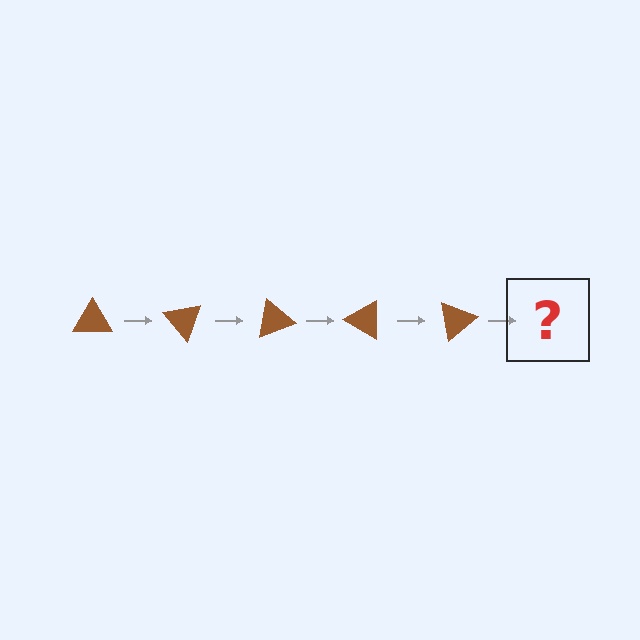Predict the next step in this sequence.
The next step is a brown triangle rotated 250 degrees.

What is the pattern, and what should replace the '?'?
The pattern is that the triangle rotates 50 degrees each step. The '?' should be a brown triangle rotated 250 degrees.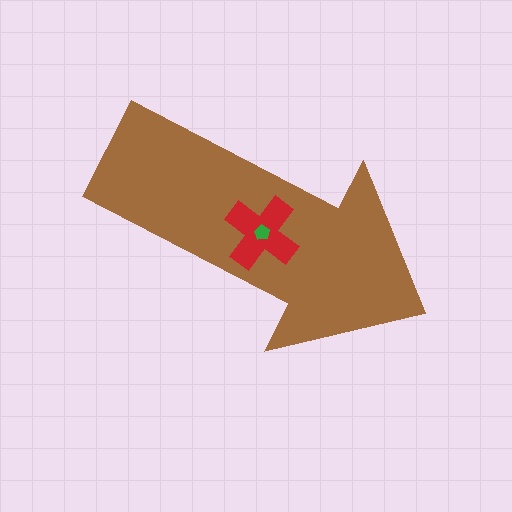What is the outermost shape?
The brown arrow.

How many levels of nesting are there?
3.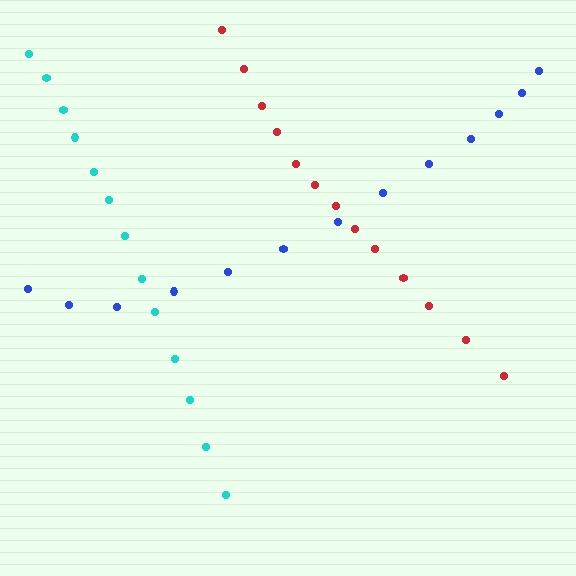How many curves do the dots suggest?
There are 3 distinct paths.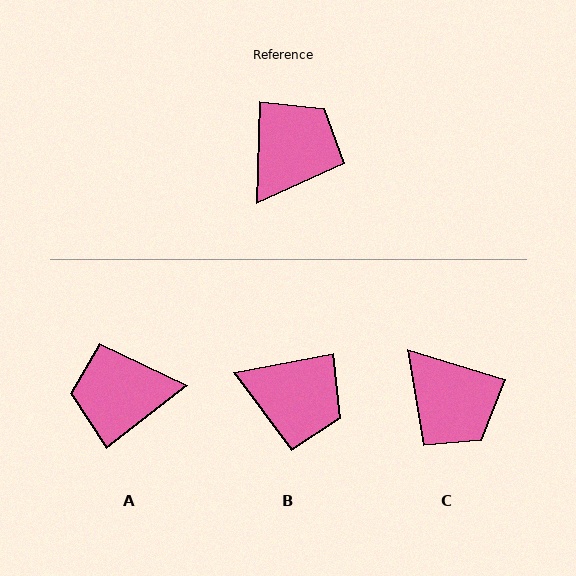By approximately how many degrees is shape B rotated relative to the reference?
Approximately 77 degrees clockwise.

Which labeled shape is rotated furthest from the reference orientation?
A, about 130 degrees away.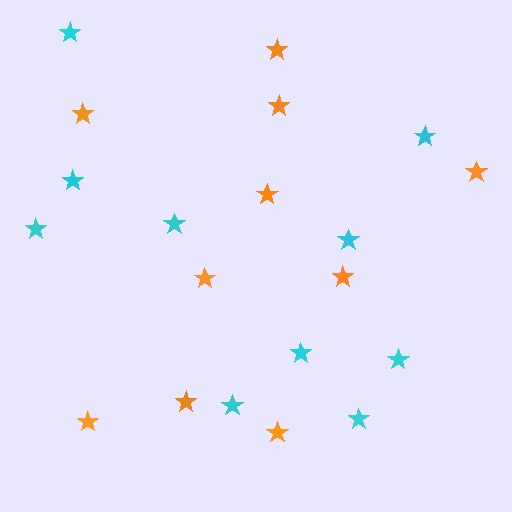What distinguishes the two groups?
There are 2 groups: one group of orange stars (10) and one group of cyan stars (10).